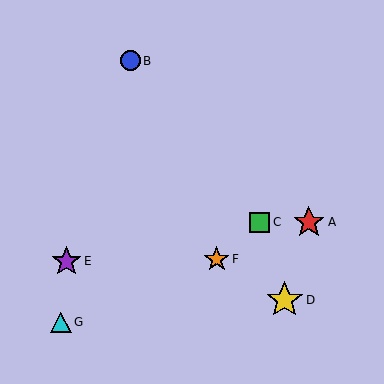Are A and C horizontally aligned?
Yes, both are at y≈222.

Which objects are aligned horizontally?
Objects A, C are aligned horizontally.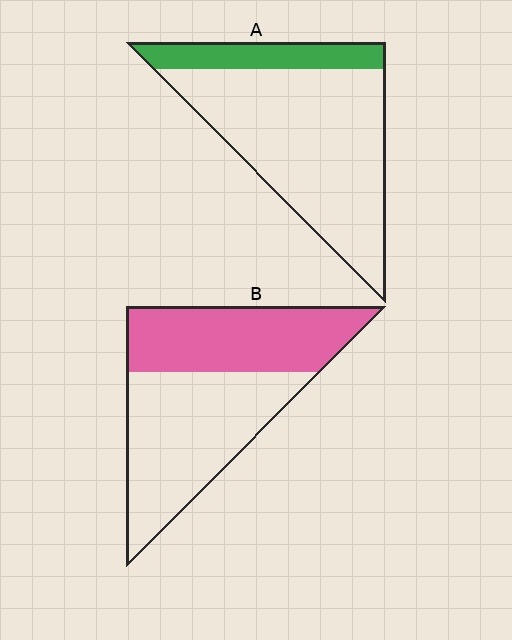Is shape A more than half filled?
No.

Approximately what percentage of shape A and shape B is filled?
A is approximately 20% and B is approximately 45%.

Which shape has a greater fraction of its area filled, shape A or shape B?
Shape B.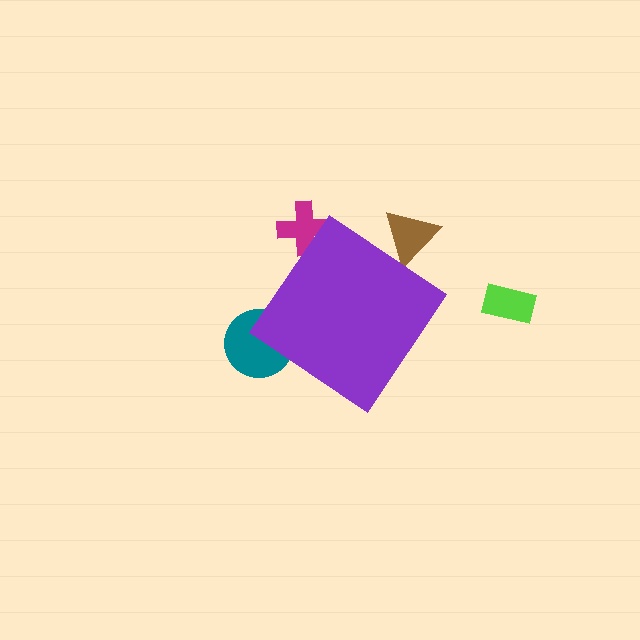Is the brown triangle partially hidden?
Yes, the brown triangle is partially hidden behind the purple diamond.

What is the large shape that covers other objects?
A purple diamond.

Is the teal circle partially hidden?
Yes, the teal circle is partially hidden behind the purple diamond.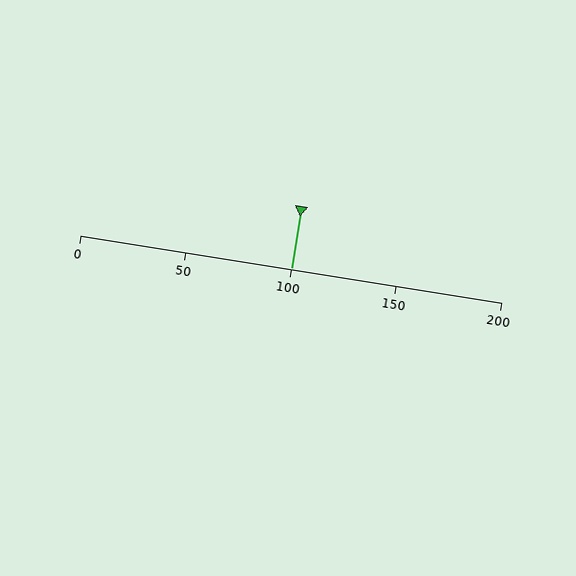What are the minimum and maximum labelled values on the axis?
The axis runs from 0 to 200.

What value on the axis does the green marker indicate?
The marker indicates approximately 100.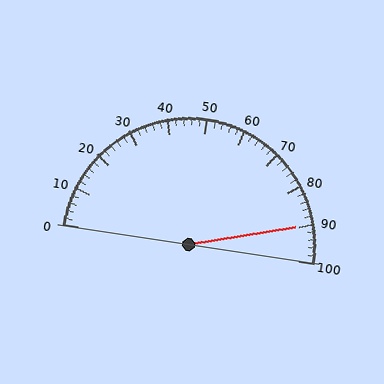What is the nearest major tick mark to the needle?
The nearest major tick mark is 90.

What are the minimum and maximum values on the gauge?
The gauge ranges from 0 to 100.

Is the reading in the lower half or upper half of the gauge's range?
The reading is in the upper half of the range (0 to 100).